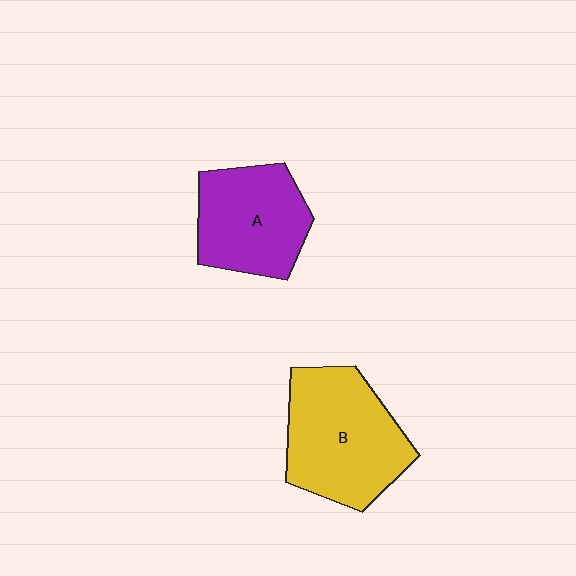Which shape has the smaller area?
Shape A (purple).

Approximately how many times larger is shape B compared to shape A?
Approximately 1.3 times.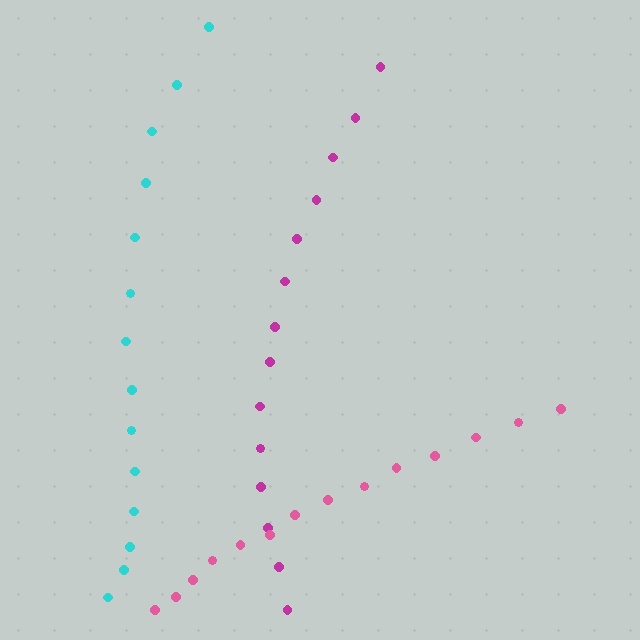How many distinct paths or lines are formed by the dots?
There are 3 distinct paths.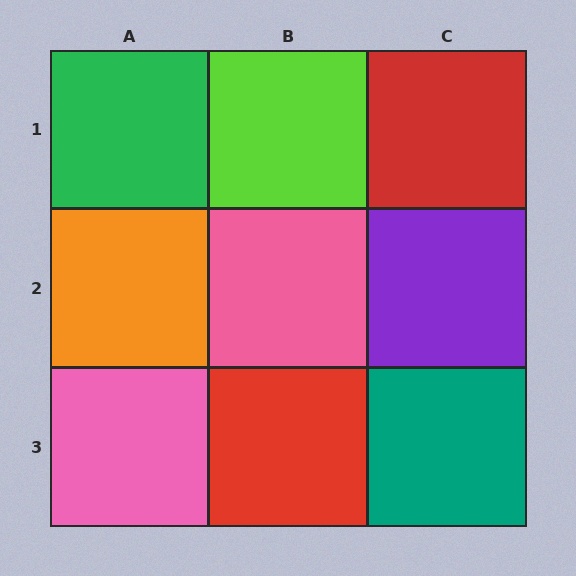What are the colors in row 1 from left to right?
Green, lime, red.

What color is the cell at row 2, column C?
Purple.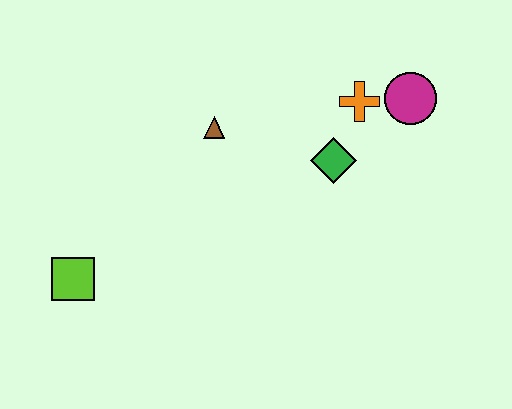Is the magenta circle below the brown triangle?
No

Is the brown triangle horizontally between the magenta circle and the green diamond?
No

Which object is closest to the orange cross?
The magenta circle is closest to the orange cross.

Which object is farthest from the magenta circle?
The lime square is farthest from the magenta circle.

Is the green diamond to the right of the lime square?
Yes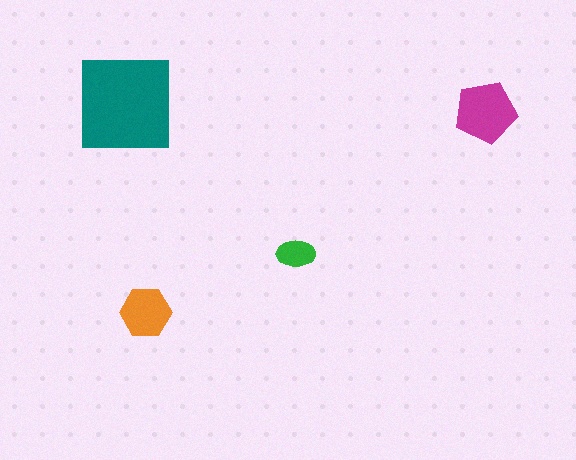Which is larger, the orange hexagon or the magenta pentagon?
The magenta pentagon.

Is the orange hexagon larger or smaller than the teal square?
Smaller.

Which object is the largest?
The teal square.